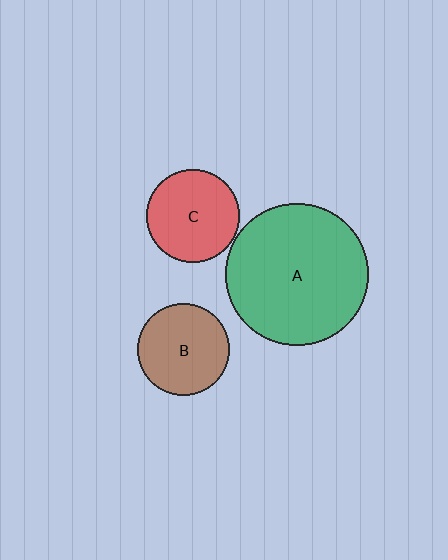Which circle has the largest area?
Circle A (green).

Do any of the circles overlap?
No, none of the circles overlap.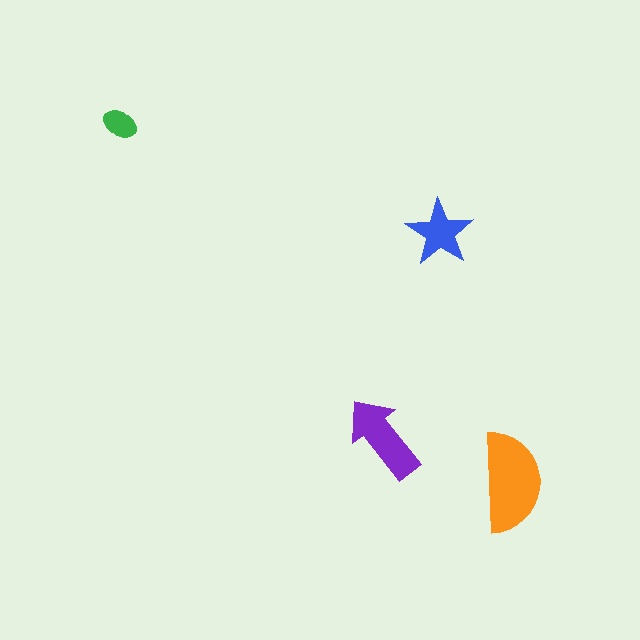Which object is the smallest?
The green ellipse.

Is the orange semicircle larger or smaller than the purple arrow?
Larger.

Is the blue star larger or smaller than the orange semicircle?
Smaller.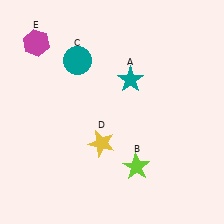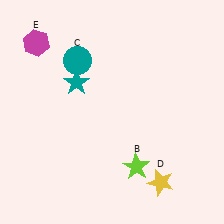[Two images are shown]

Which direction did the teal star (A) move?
The teal star (A) moved left.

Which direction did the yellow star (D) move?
The yellow star (D) moved right.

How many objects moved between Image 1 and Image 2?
2 objects moved between the two images.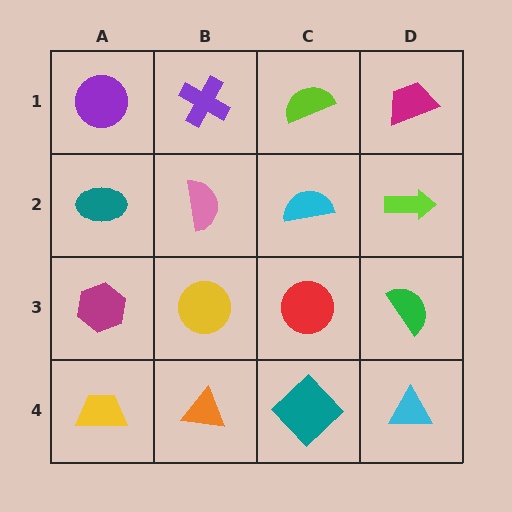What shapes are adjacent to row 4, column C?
A red circle (row 3, column C), an orange triangle (row 4, column B), a cyan triangle (row 4, column D).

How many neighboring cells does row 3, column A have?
3.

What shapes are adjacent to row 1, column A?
A teal ellipse (row 2, column A), a purple cross (row 1, column B).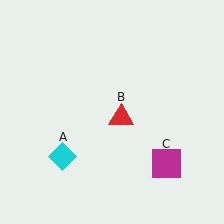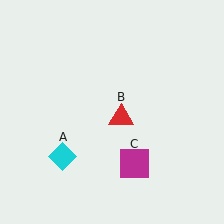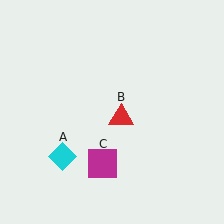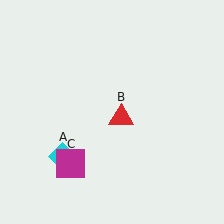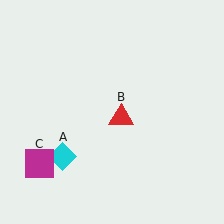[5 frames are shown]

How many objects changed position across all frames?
1 object changed position: magenta square (object C).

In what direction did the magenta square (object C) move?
The magenta square (object C) moved left.